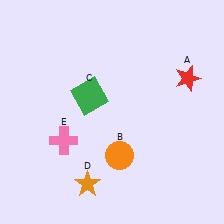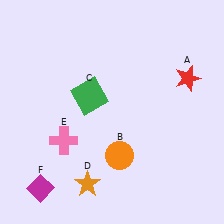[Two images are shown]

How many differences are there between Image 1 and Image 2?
There is 1 difference between the two images.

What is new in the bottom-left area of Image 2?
A magenta diamond (F) was added in the bottom-left area of Image 2.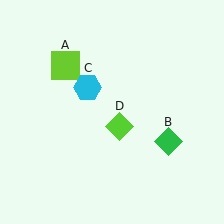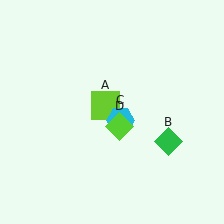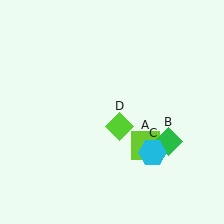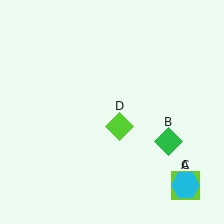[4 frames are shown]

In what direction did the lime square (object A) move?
The lime square (object A) moved down and to the right.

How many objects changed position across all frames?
2 objects changed position: lime square (object A), cyan hexagon (object C).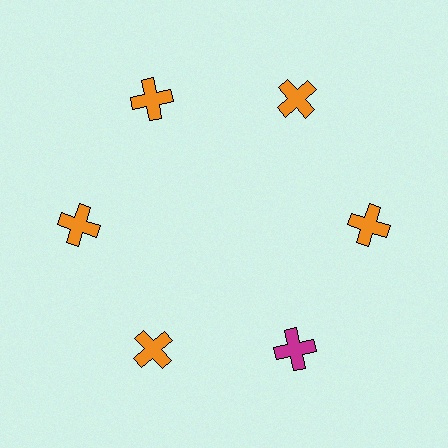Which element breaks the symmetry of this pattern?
The magenta cross at roughly the 5 o'clock position breaks the symmetry. All other shapes are orange crosses.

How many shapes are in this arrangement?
There are 6 shapes arranged in a ring pattern.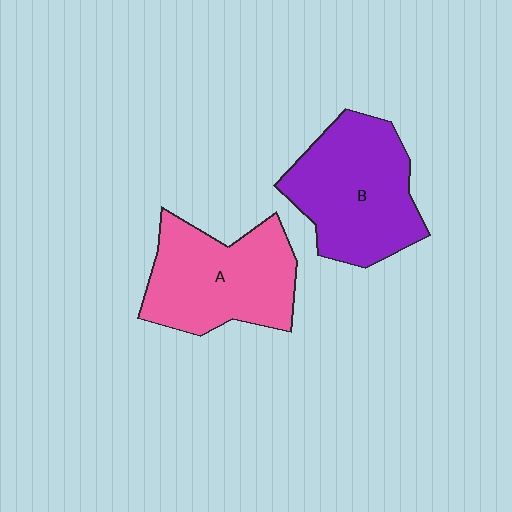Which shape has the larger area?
Shape B (purple).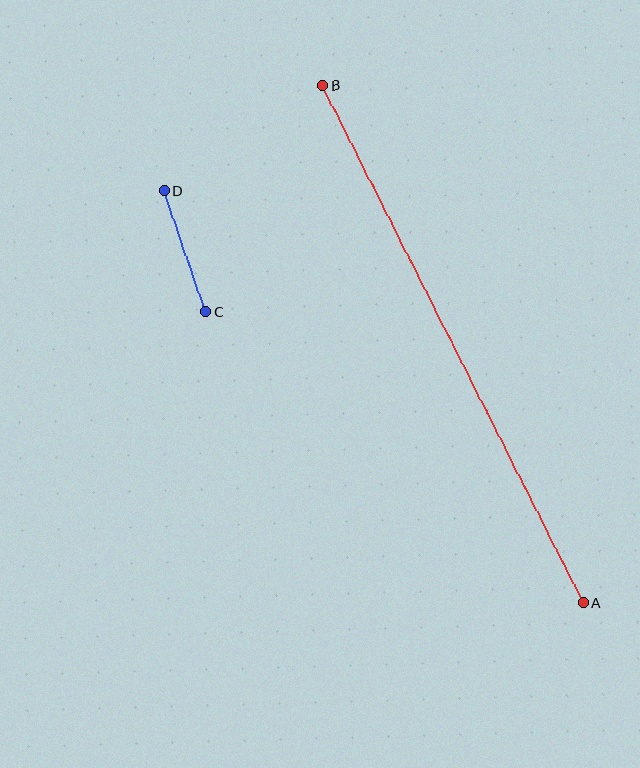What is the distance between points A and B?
The distance is approximately 579 pixels.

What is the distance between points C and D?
The distance is approximately 128 pixels.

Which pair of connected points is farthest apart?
Points A and B are farthest apart.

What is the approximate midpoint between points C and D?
The midpoint is at approximately (185, 251) pixels.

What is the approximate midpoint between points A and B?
The midpoint is at approximately (453, 344) pixels.